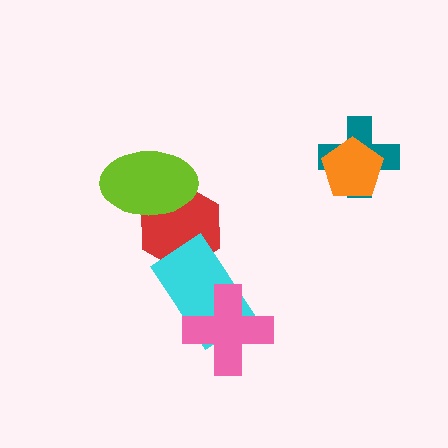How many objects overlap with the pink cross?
1 object overlaps with the pink cross.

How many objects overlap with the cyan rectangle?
2 objects overlap with the cyan rectangle.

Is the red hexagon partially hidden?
Yes, it is partially covered by another shape.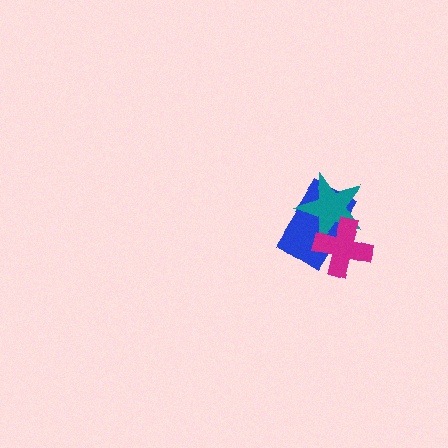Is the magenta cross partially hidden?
No, no other shape covers it.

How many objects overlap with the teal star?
2 objects overlap with the teal star.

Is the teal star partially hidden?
Yes, it is partially covered by another shape.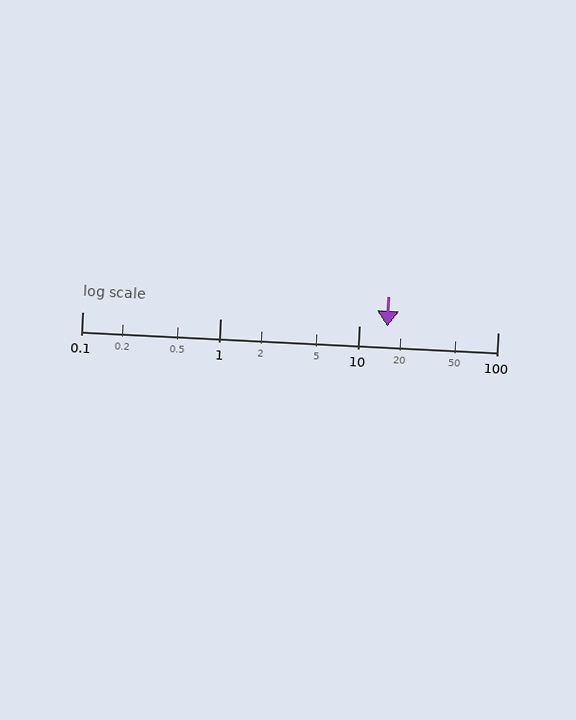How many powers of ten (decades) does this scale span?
The scale spans 3 decades, from 0.1 to 100.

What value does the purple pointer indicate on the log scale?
The pointer indicates approximately 16.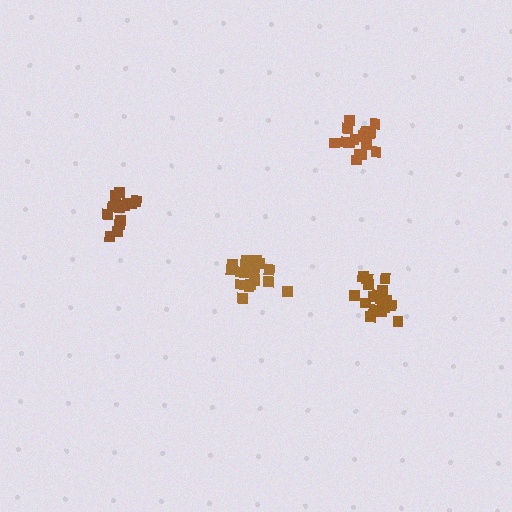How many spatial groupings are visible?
There are 4 spatial groupings.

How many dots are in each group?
Group 1: 17 dots, Group 2: 19 dots, Group 3: 14 dots, Group 4: 19 dots (69 total).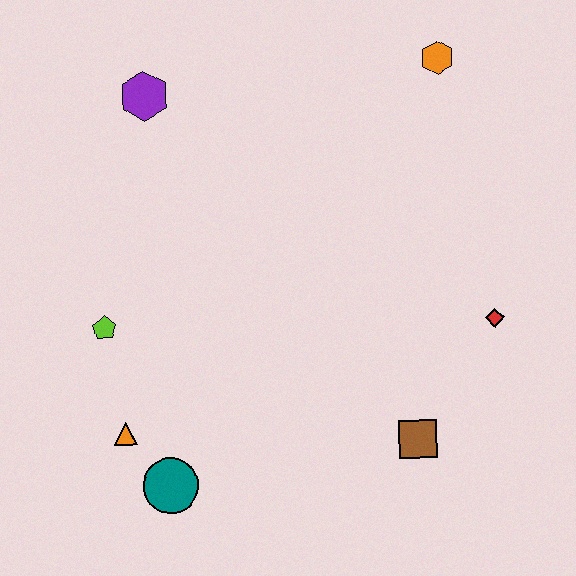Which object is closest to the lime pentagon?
The orange triangle is closest to the lime pentagon.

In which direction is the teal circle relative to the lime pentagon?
The teal circle is below the lime pentagon.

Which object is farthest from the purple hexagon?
The brown square is farthest from the purple hexagon.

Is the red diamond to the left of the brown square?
No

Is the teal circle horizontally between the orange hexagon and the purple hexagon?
Yes